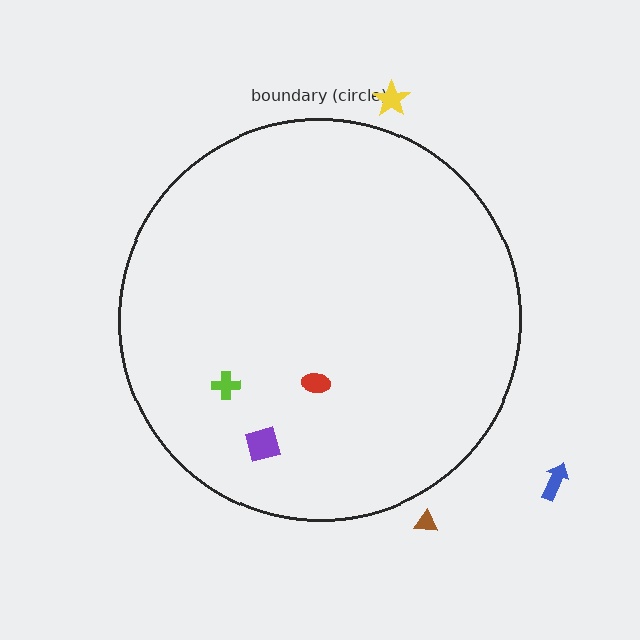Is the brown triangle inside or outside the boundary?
Outside.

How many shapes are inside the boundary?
3 inside, 3 outside.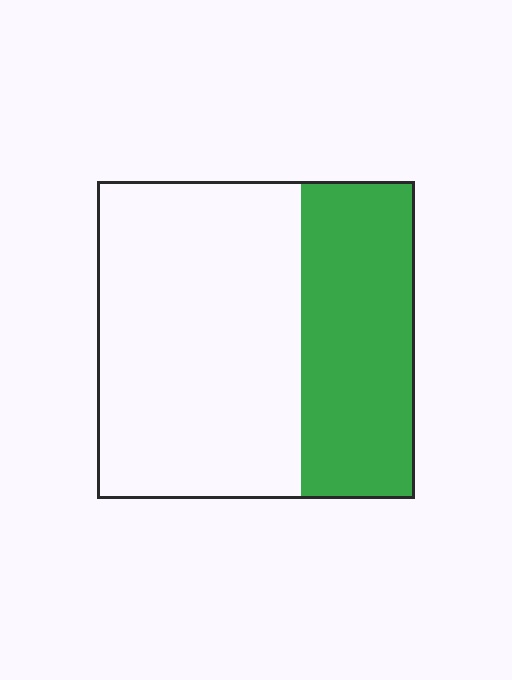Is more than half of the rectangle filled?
No.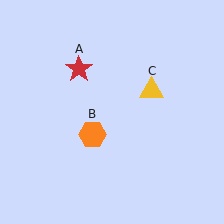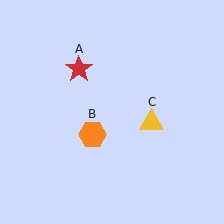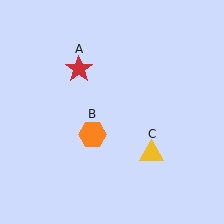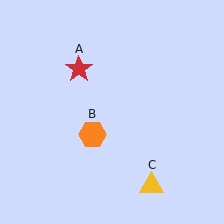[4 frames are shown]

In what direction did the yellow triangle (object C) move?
The yellow triangle (object C) moved down.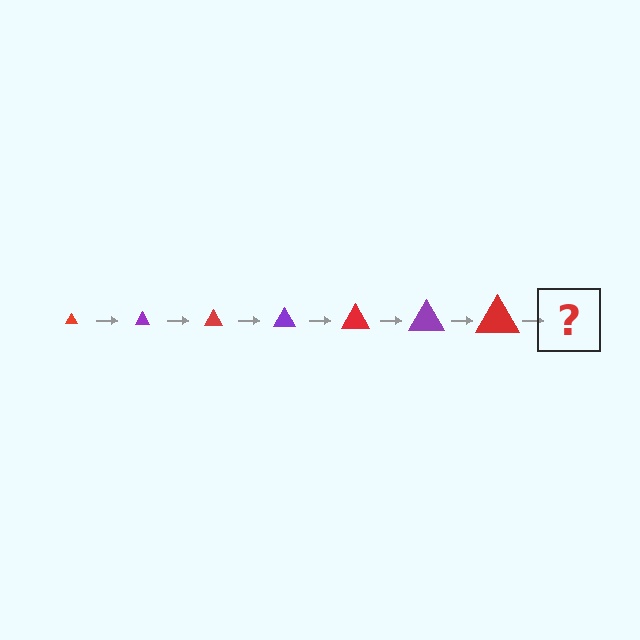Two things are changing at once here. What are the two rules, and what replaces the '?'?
The two rules are that the triangle grows larger each step and the color cycles through red and purple. The '?' should be a purple triangle, larger than the previous one.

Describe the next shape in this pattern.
It should be a purple triangle, larger than the previous one.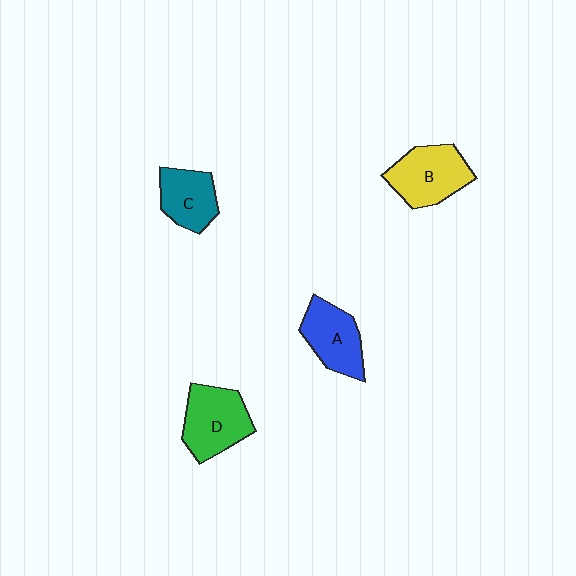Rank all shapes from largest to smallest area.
From largest to smallest: D (green), B (yellow), A (blue), C (teal).